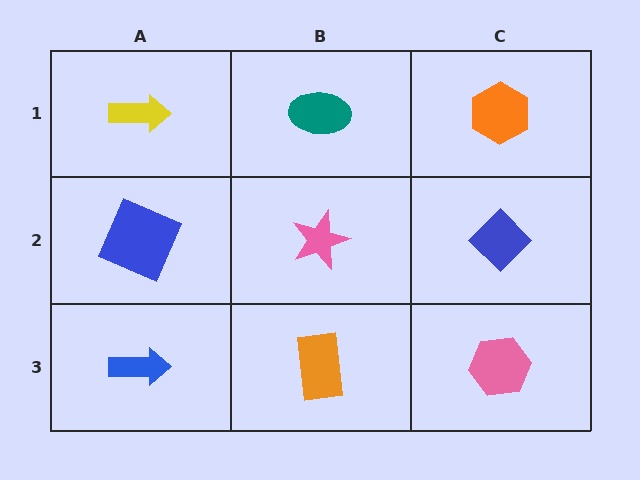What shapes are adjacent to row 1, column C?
A blue diamond (row 2, column C), a teal ellipse (row 1, column B).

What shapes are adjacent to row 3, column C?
A blue diamond (row 2, column C), an orange rectangle (row 3, column B).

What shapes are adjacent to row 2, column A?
A yellow arrow (row 1, column A), a blue arrow (row 3, column A), a pink star (row 2, column B).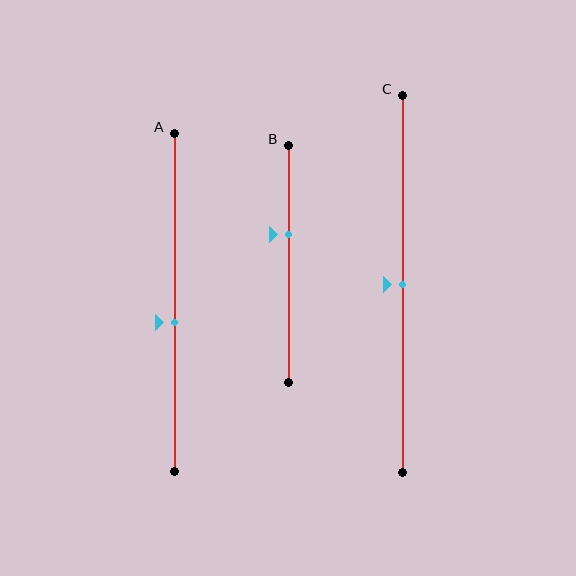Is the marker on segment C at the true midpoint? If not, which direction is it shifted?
Yes, the marker on segment C is at the true midpoint.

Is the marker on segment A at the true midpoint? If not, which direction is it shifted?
No, the marker on segment A is shifted downward by about 6% of the segment length.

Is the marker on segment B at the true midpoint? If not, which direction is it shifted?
No, the marker on segment B is shifted upward by about 12% of the segment length.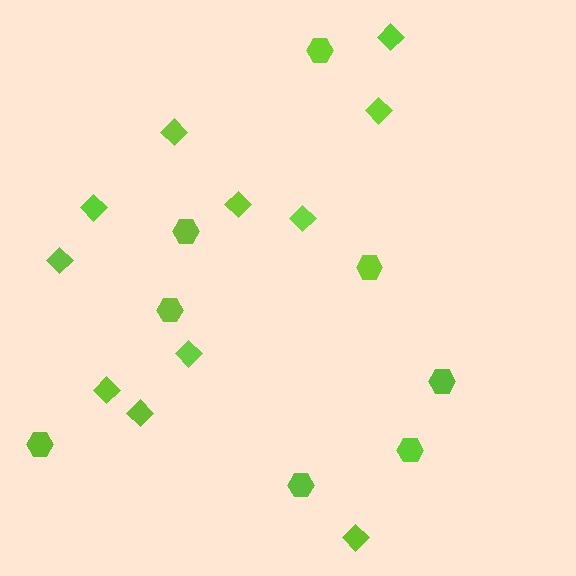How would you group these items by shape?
There are 2 groups: one group of hexagons (8) and one group of diamonds (11).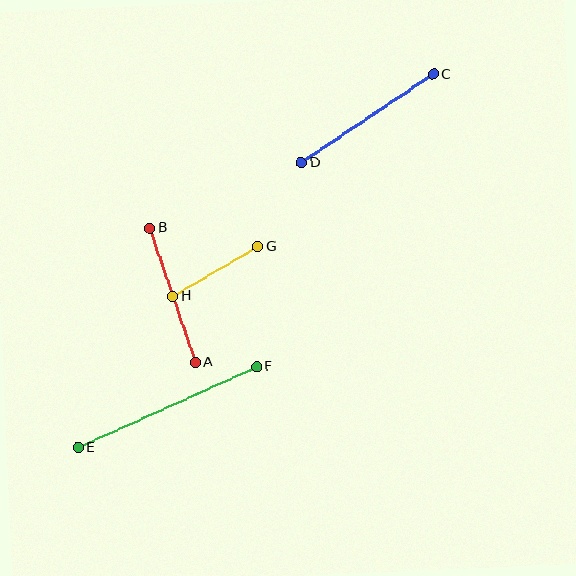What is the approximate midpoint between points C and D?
The midpoint is at approximately (367, 118) pixels.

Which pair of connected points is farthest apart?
Points E and F are farthest apart.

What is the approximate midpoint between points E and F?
The midpoint is at approximately (167, 407) pixels.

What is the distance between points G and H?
The distance is approximately 98 pixels.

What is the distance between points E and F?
The distance is approximately 196 pixels.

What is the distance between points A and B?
The distance is approximately 141 pixels.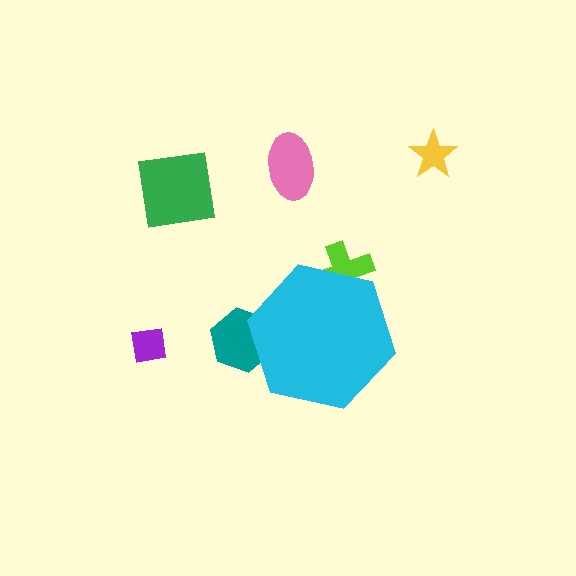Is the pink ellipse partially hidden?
No, the pink ellipse is fully visible.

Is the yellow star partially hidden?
No, the yellow star is fully visible.